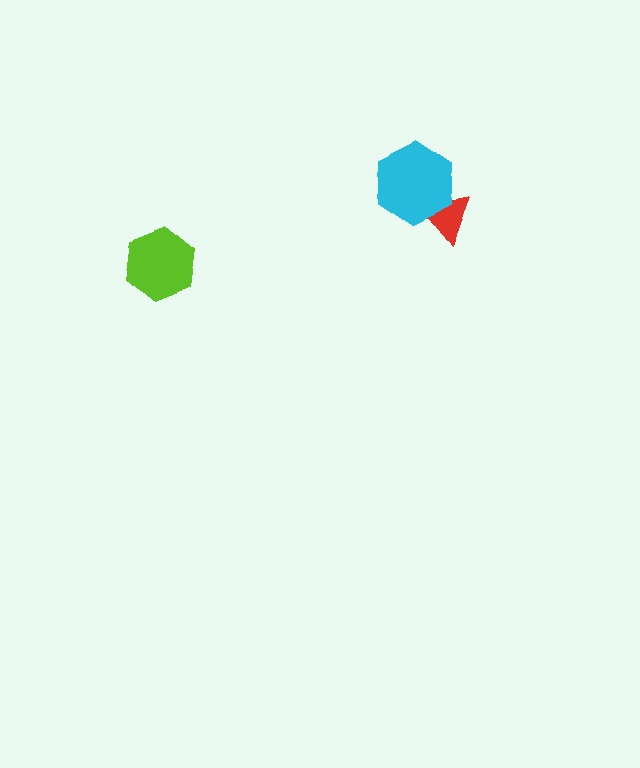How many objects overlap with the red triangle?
1 object overlaps with the red triangle.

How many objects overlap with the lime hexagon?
0 objects overlap with the lime hexagon.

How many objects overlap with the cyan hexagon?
1 object overlaps with the cyan hexagon.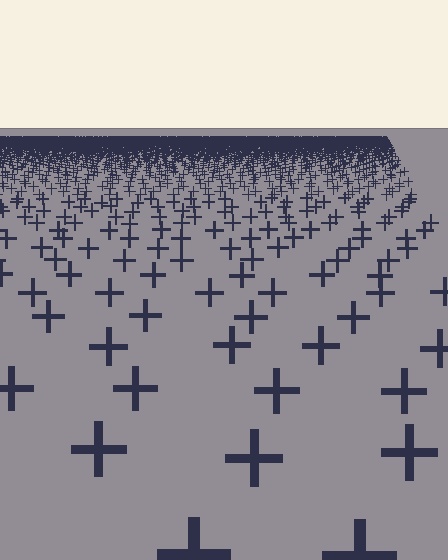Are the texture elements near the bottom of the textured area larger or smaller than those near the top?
Larger. Near the bottom, elements are closer to the viewer and appear at a bigger on-screen size.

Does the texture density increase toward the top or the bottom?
Density increases toward the top.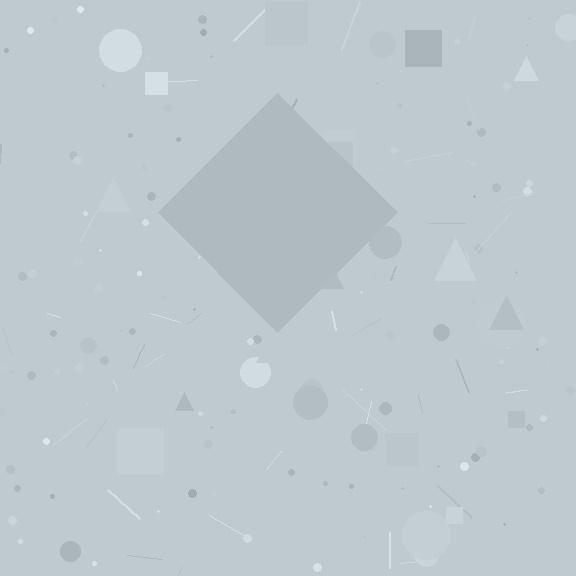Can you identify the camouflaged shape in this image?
The camouflaged shape is a diamond.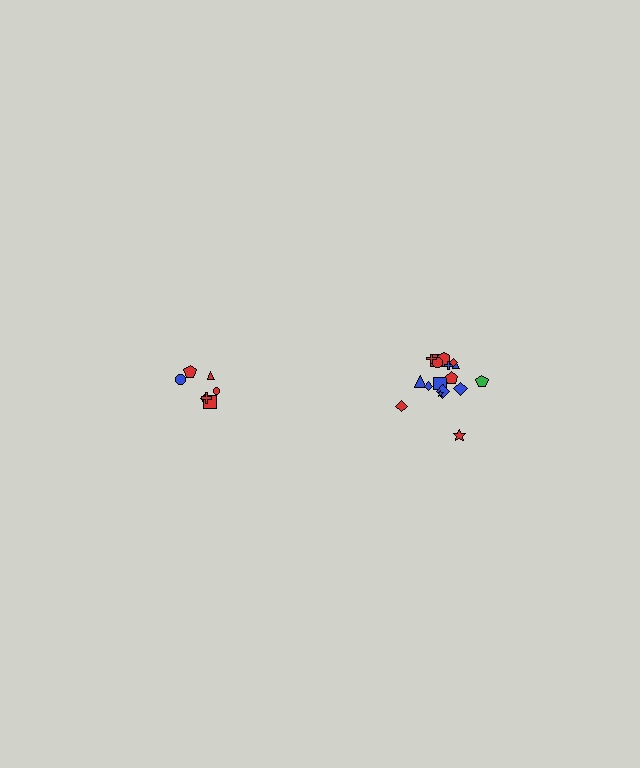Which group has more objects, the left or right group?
The right group.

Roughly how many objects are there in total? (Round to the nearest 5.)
Roughly 25 objects in total.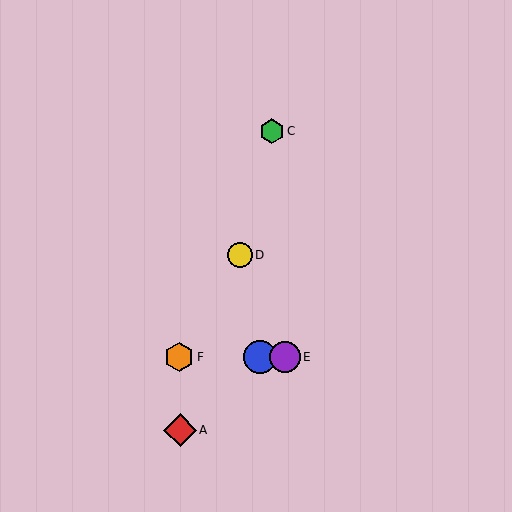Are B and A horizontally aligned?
No, B is at y≈357 and A is at y≈430.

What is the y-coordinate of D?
Object D is at y≈255.